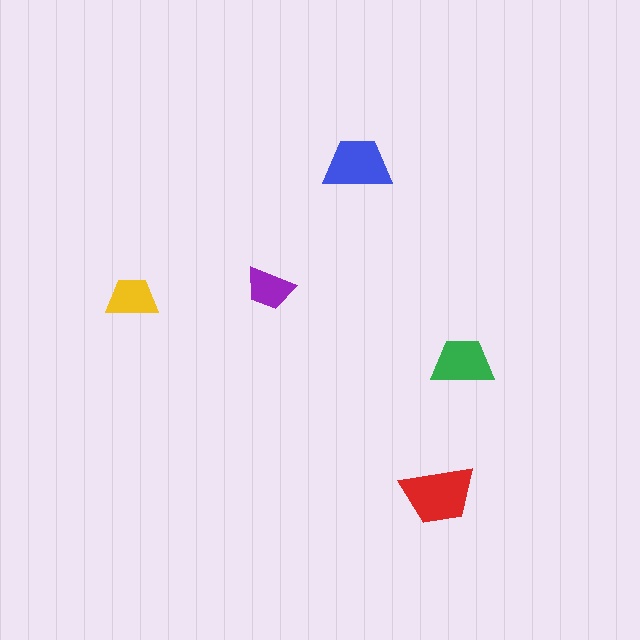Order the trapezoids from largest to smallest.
the red one, the blue one, the green one, the yellow one, the purple one.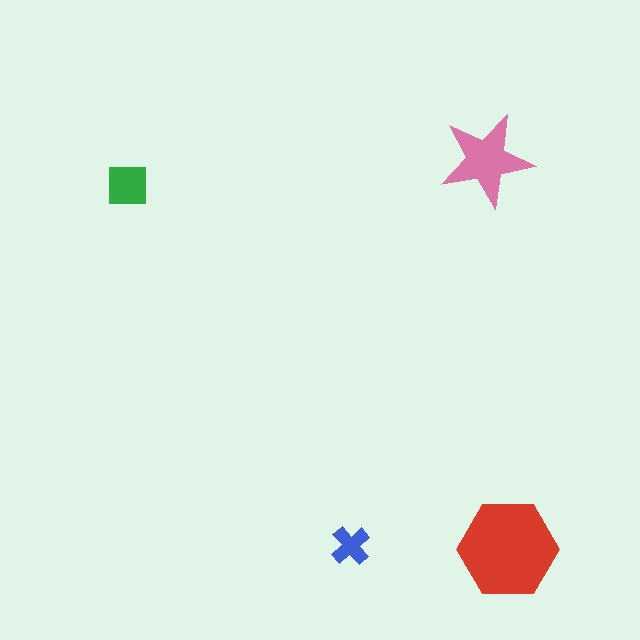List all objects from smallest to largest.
The blue cross, the green square, the pink star, the red hexagon.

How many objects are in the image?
There are 4 objects in the image.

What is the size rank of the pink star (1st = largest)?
2nd.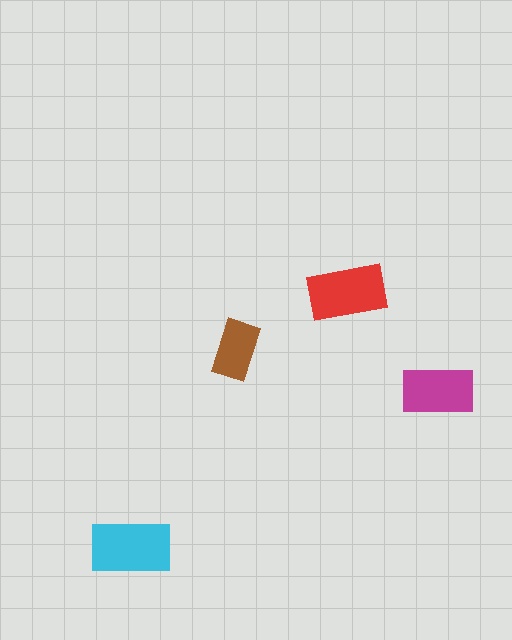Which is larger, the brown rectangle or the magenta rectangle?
The magenta one.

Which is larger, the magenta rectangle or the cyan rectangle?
The cyan one.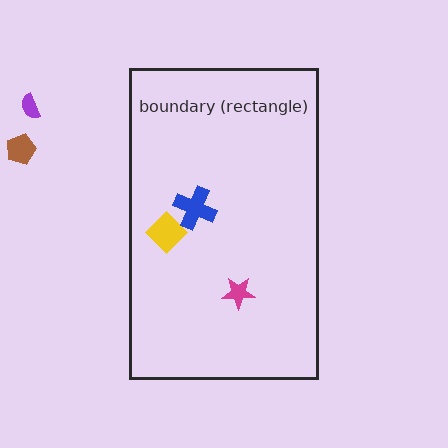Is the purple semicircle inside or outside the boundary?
Outside.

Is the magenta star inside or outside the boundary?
Inside.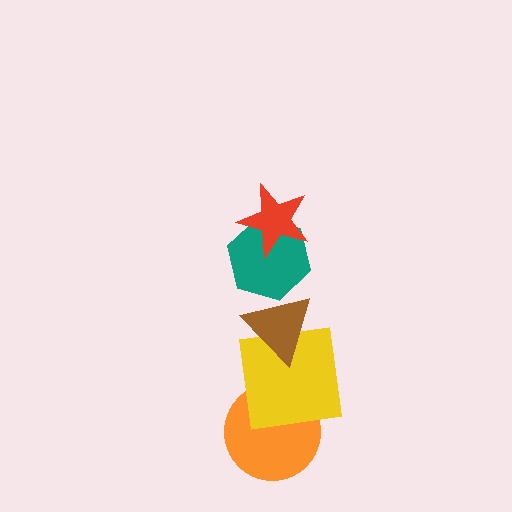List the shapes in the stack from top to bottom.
From top to bottom: the red star, the teal hexagon, the brown triangle, the yellow square, the orange circle.